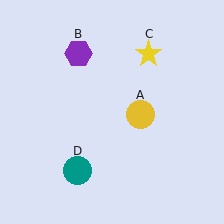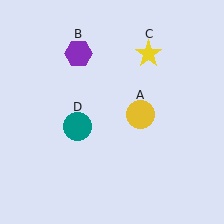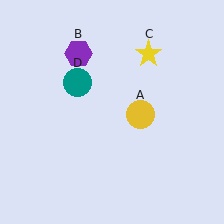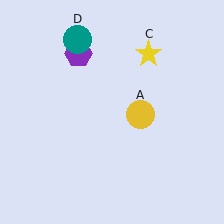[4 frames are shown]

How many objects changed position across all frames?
1 object changed position: teal circle (object D).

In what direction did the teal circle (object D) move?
The teal circle (object D) moved up.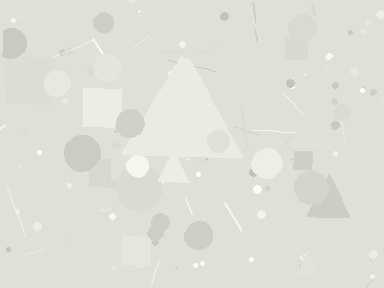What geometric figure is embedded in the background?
A triangle is embedded in the background.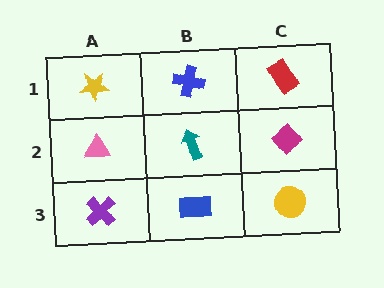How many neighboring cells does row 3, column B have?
3.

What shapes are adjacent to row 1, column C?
A magenta diamond (row 2, column C), a blue cross (row 1, column B).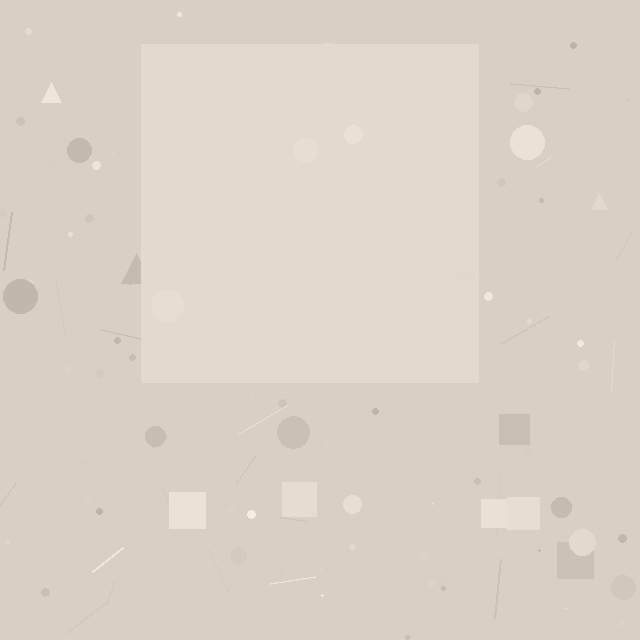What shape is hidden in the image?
A square is hidden in the image.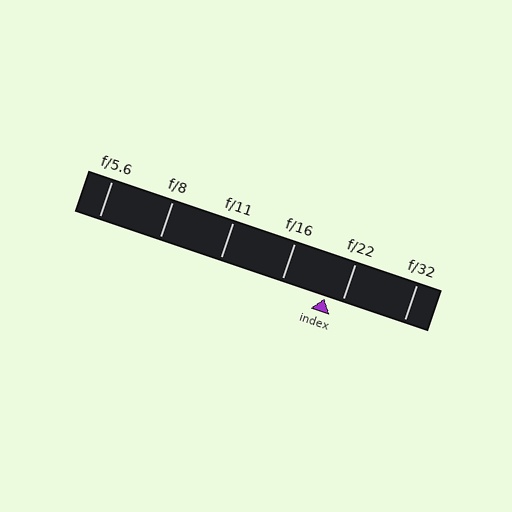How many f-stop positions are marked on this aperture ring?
There are 6 f-stop positions marked.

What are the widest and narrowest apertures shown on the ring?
The widest aperture shown is f/5.6 and the narrowest is f/32.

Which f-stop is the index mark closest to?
The index mark is closest to f/22.